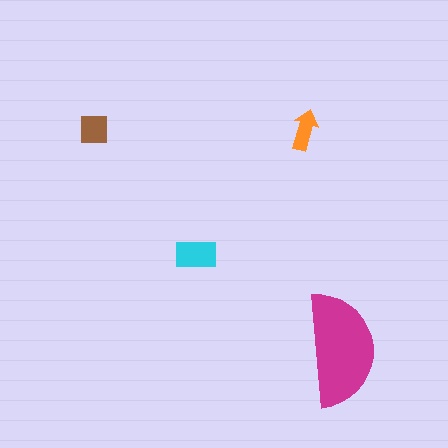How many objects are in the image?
There are 4 objects in the image.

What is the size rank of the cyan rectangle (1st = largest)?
2nd.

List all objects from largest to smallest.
The magenta semicircle, the cyan rectangle, the brown square, the orange arrow.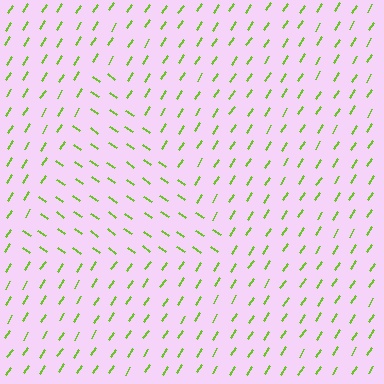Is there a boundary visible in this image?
Yes, there is a texture boundary formed by a change in line orientation.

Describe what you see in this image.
The image is filled with small lime line segments. A triangle region in the image has lines oriented differently from the surrounding lines, creating a visible texture boundary.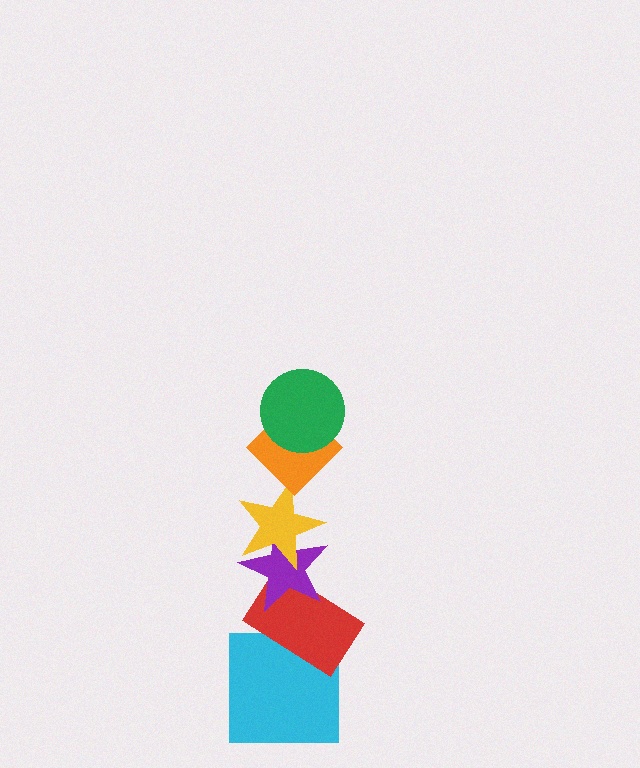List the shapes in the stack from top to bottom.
From top to bottom: the green circle, the orange diamond, the yellow star, the purple star, the red rectangle, the cyan square.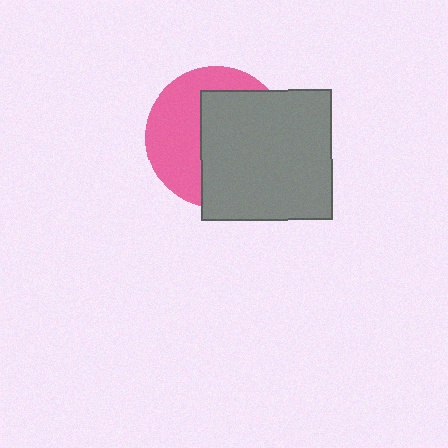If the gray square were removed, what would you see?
You would see the complete pink circle.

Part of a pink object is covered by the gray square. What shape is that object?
It is a circle.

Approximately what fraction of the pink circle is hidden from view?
Roughly 56% of the pink circle is hidden behind the gray square.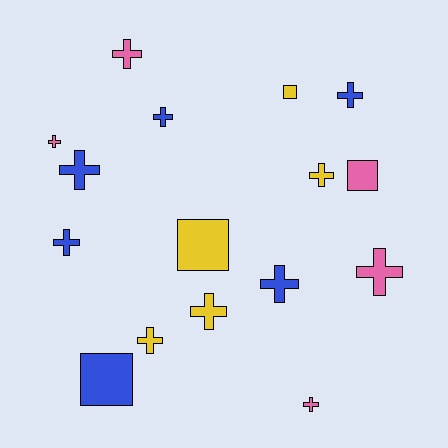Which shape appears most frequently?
Cross, with 12 objects.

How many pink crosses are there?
There are 4 pink crosses.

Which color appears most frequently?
Blue, with 6 objects.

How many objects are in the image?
There are 16 objects.